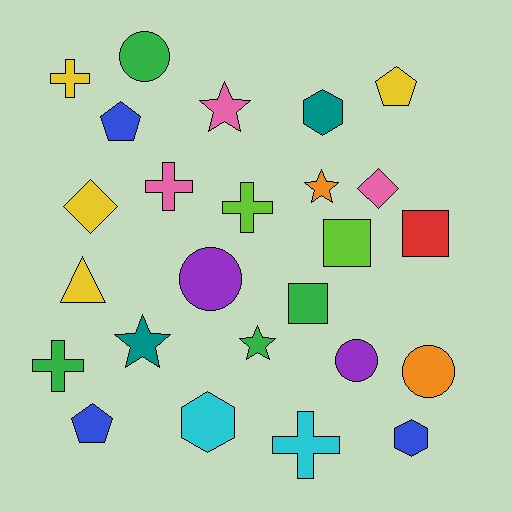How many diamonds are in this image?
There are 2 diamonds.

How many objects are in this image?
There are 25 objects.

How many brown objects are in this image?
There are no brown objects.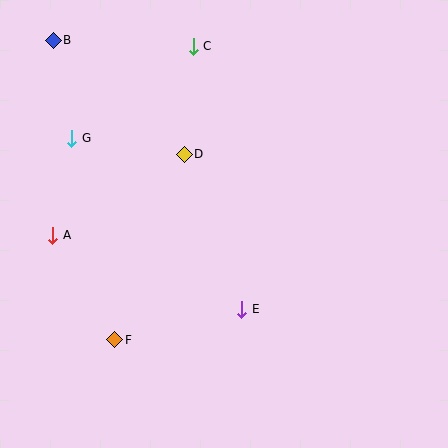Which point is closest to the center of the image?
Point D at (184, 154) is closest to the center.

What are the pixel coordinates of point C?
Point C is at (193, 46).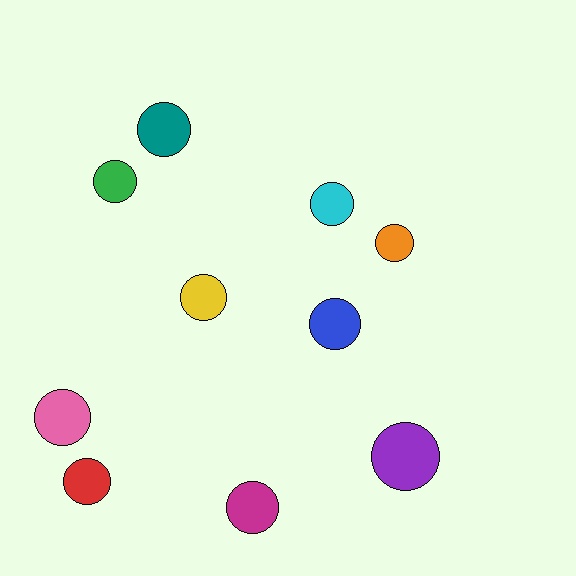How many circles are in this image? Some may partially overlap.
There are 10 circles.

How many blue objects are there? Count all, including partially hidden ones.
There is 1 blue object.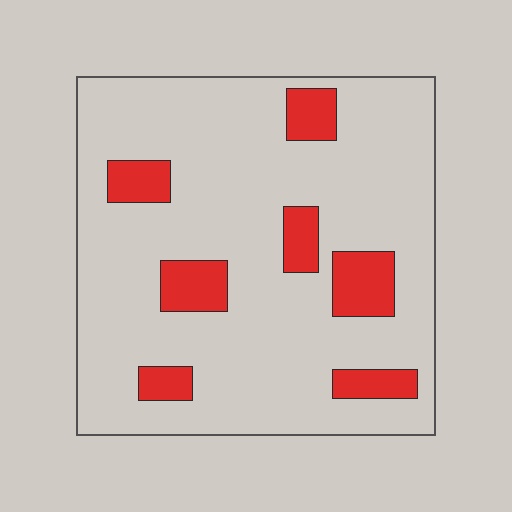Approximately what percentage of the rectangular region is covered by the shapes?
Approximately 15%.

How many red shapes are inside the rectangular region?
7.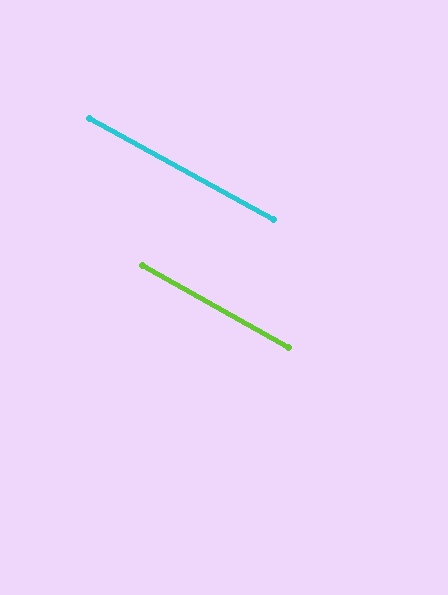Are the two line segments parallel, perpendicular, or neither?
Parallel — their directions differ by only 0.6°.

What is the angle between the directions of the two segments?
Approximately 1 degree.